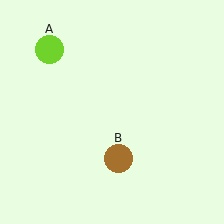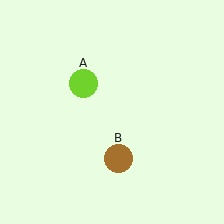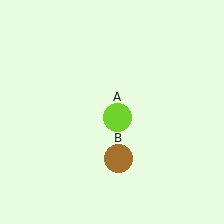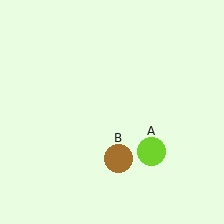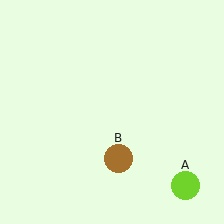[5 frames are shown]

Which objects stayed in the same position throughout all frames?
Brown circle (object B) remained stationary.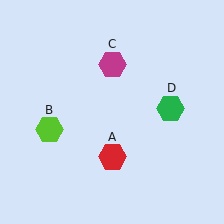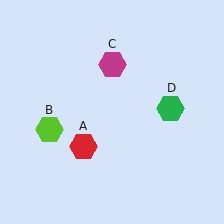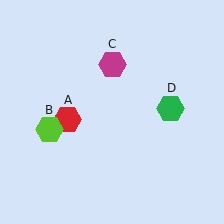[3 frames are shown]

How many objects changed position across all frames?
1 object changed position: red hexagon (object A).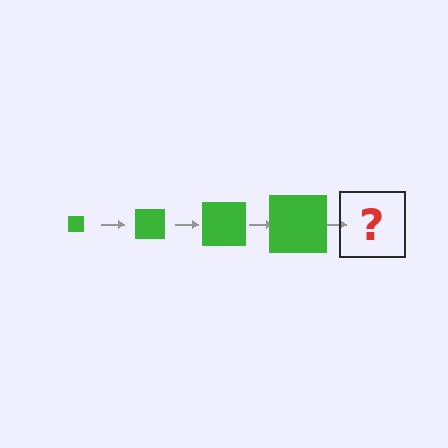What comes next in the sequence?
The next element should be a green square, larger than the previous one.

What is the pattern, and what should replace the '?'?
The pattern is that the square gets progressively larger each step. The '?' should be a green square, larger than the previous one.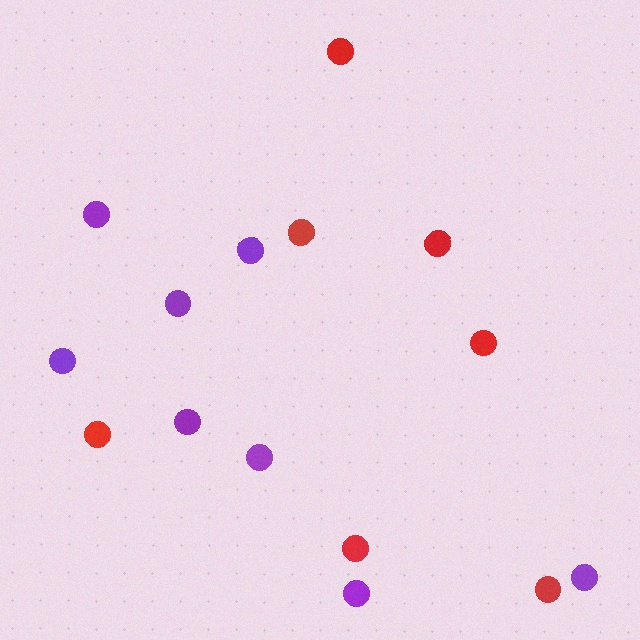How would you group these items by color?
There are 2 groups: one group of red circles (7) and one group of purple circles (8).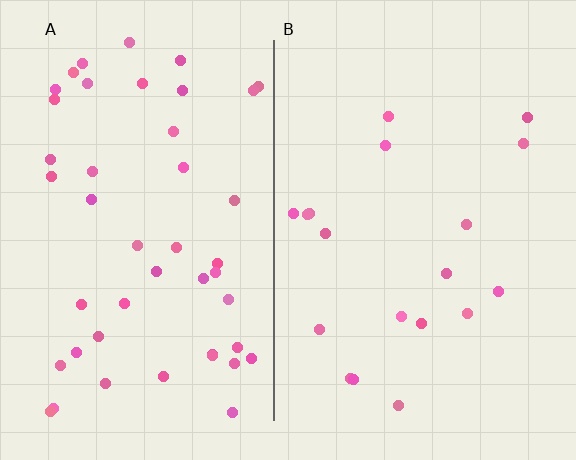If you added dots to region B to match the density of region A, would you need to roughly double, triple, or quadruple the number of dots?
Approximately triple.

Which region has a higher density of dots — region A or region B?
A (the left).